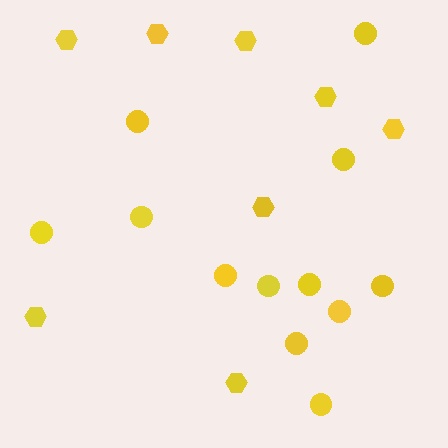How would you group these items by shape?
There are 2 groups: one group of hexagons (8) and one group of circles (12).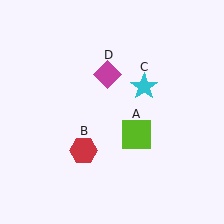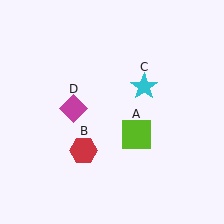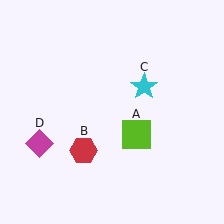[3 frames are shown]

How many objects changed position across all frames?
1 object changed position: magenta diamond (object D).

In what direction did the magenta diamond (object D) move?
The magenta diamond (object D) moved down and to the left.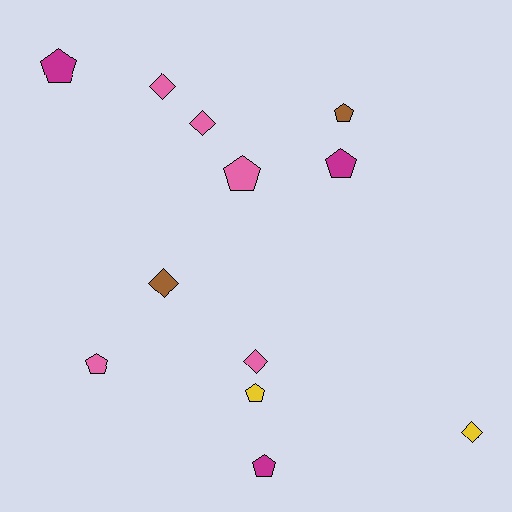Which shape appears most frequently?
Pentagon, with 7 objects.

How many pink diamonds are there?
There are 3 pink diamonds.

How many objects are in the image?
There are 12 objects.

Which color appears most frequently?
Pink, with 5 objects.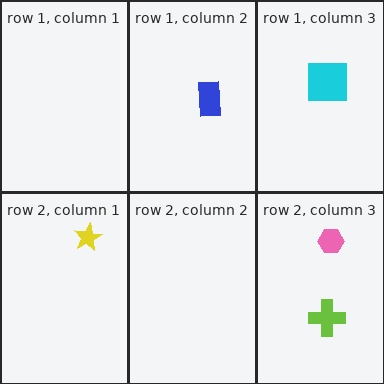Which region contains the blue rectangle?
The row 1, column 2 region.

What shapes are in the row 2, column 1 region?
The yellow star.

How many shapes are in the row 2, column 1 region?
1.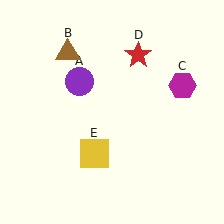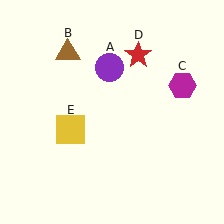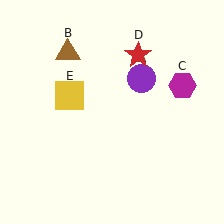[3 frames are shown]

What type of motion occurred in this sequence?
The purple circle (object A), yellow square (object E) rotated clockwise around the center of the scene.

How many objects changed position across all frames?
2 objects changed position: purple circle (object A), yellow square (object E).